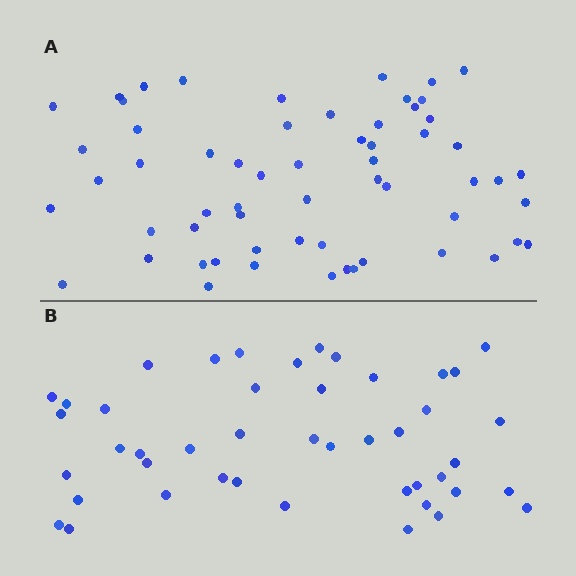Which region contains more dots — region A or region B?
Region A (the top region) has more dots.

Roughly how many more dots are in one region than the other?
Region A has approximately 15 more dots than region B.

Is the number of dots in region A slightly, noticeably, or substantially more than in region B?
Region A has noticeably more, but not dramatically so. The ratio is roughly 1.3 to 1.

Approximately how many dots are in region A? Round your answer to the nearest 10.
About 60 dots.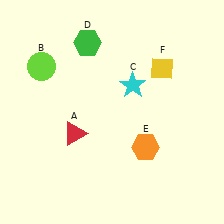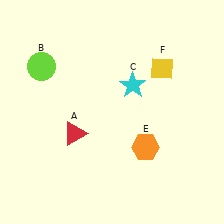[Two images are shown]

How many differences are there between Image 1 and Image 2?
There is 1 difference between the two images.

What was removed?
The green hexagon (D) was removed in Image 2.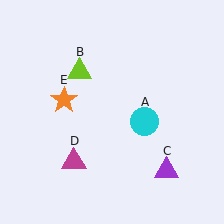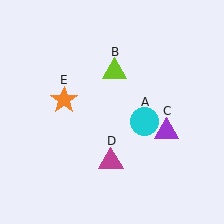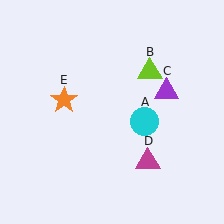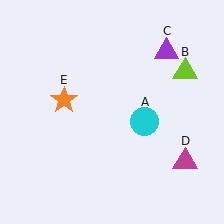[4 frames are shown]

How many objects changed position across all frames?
3 objects changed position: lime triangle (object B), purple triangle (object C), magenta triangle (object D).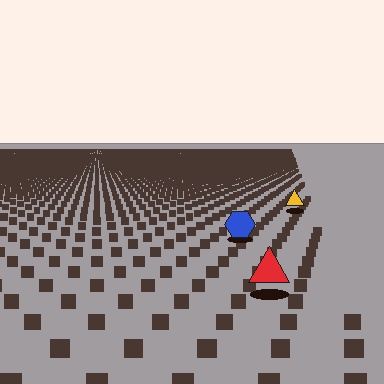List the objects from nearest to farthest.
From nearest to farthest: the red triangle, the blue hexagon, the yellow triangle.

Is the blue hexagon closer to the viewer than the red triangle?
No. The red triangle is closer — you can tell from the texture gradient: the ground texture is coarser near it.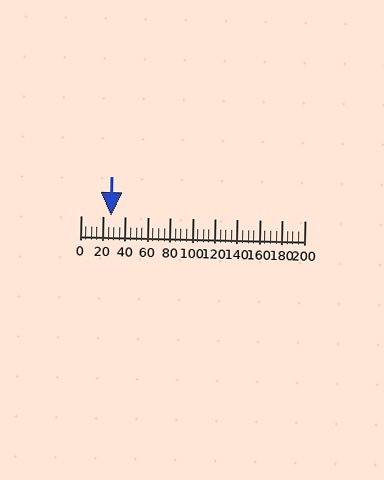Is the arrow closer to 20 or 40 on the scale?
The arrow is closer to 20.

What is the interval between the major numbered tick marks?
The major tick marks are spaced 20 units apart.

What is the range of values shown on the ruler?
The ruler shows values from 0 to 200.